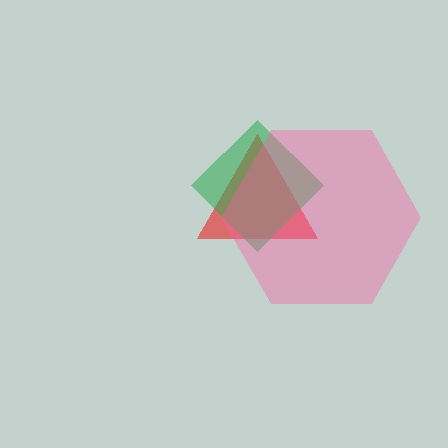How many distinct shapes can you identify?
There are 3 distinct shapes: a red triangle, a green diamond, a pink hexagon.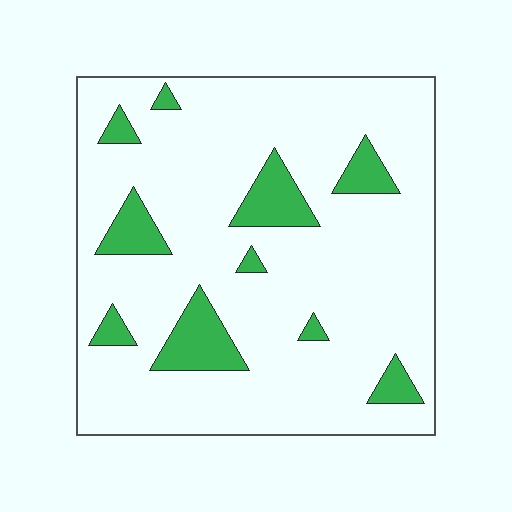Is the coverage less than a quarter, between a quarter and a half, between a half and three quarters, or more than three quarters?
Less than a quarter.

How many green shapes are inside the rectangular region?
10.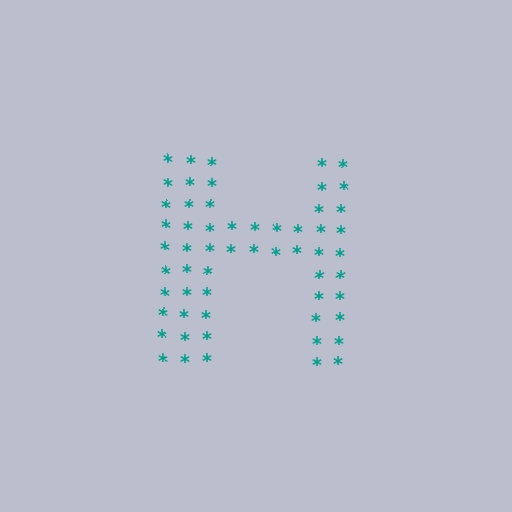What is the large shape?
The large shape is the letter H.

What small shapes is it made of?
It is made of small asterisks.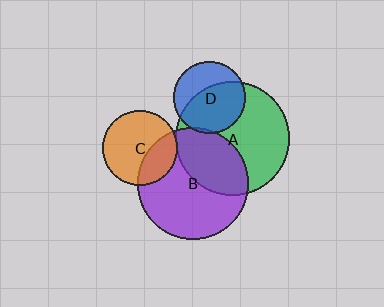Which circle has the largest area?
Circle A (green).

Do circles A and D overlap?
Yes.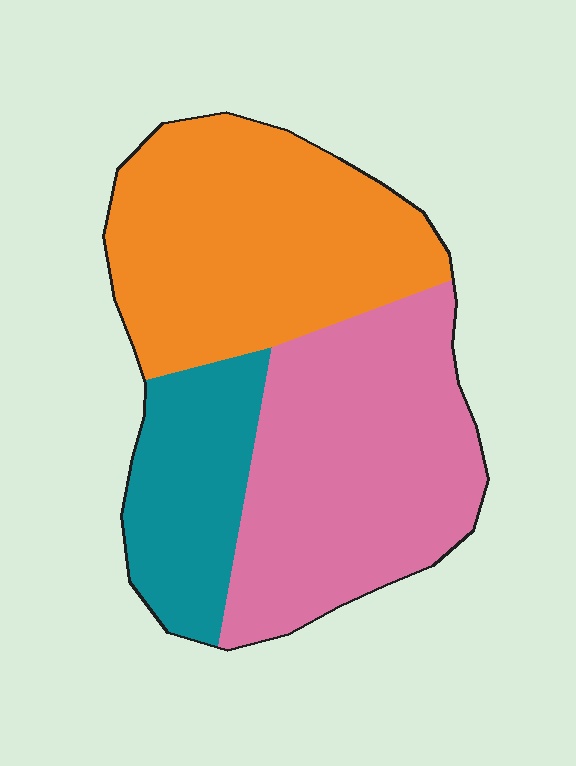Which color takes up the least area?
Teal, at roughly 20%.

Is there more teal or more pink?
Pink.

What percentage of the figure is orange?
Orange covers roughly 40% of the figure.